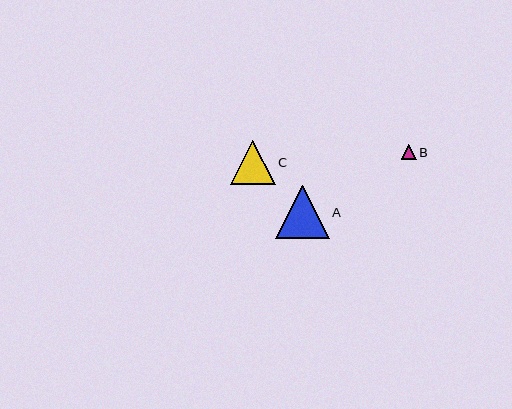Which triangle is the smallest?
Triangle B is the smallest with a size of approximately 15 pixels.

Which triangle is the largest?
Triangle A is the largest with a size of approximately 53 pixels.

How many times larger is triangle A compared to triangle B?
Triangle A is approximately 3.5 times the size of triangle B.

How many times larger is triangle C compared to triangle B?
Triangle C is approximately 2.9 times the size of triangle B.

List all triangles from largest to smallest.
From largest to smallest: A, C, B.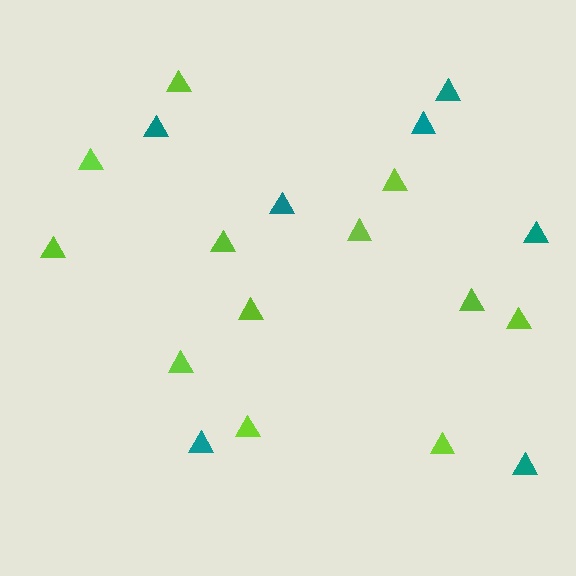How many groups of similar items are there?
There are 2 groups: one group of lime triangles (12) and one group of teal triangles (7).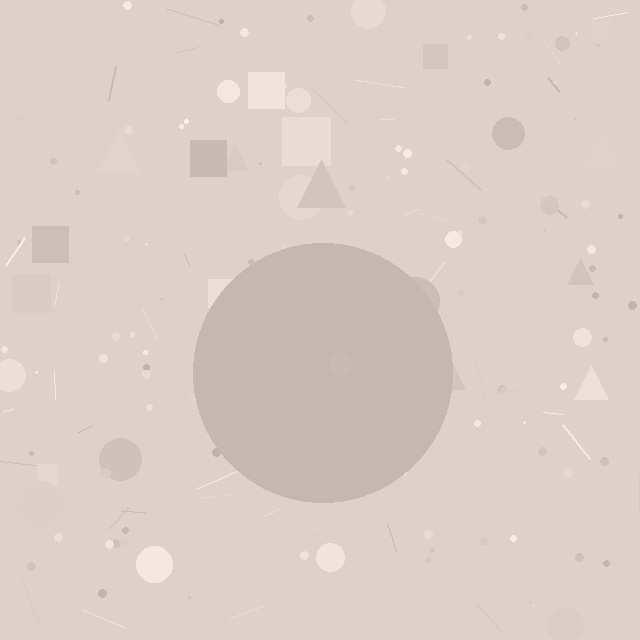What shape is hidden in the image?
A circle is hidden in the image.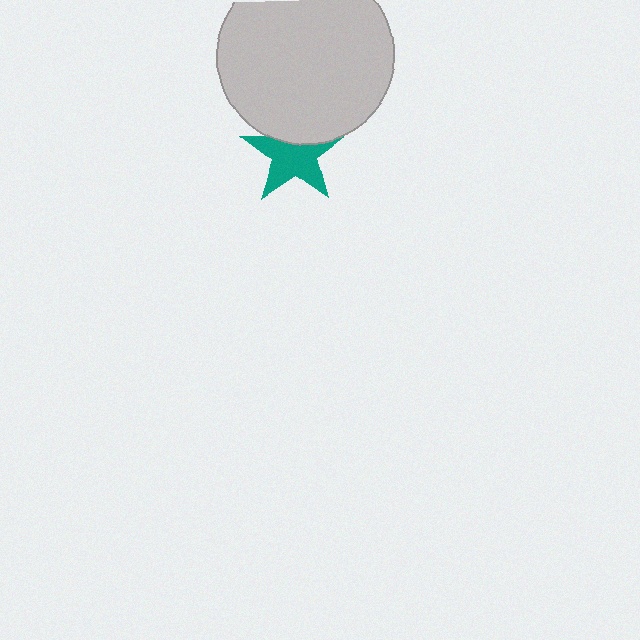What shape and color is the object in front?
The object in front is a light gray circle.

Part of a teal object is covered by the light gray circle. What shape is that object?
It is a star.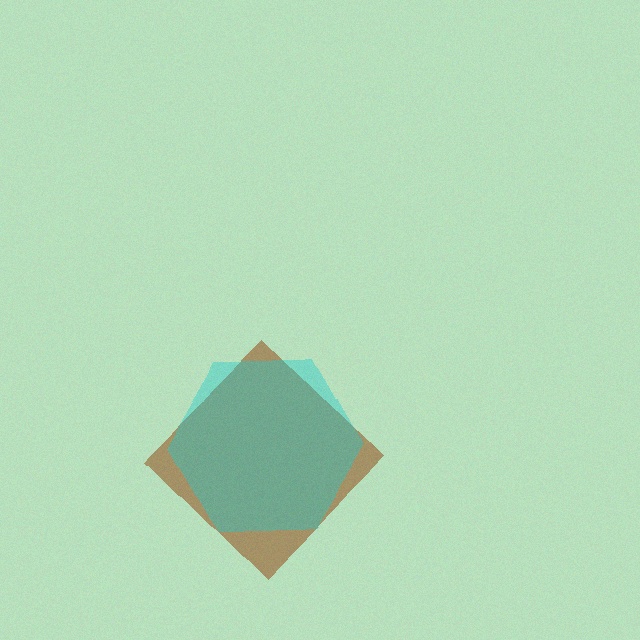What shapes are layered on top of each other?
The layered shapes are: a brown diamond, a cyan hexagon.